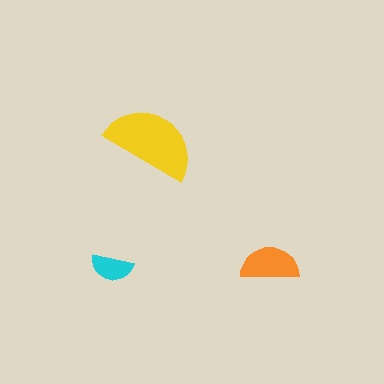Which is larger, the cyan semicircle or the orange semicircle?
The orange one.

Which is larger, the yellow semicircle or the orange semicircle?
The yellow one.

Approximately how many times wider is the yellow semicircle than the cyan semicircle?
About 2 times wider.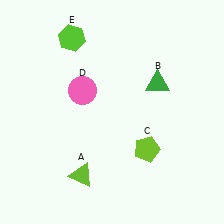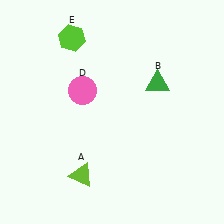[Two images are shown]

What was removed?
The lime pentagon (C) was removed in Image 2.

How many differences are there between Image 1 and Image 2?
There is 1 difference between the two images.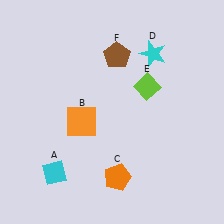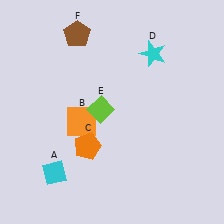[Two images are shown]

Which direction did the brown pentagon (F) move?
The brown pentagon (F) moved left.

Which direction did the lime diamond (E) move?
The lime diamond (E) moved left.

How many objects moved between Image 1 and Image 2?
3 objects moved between the two images.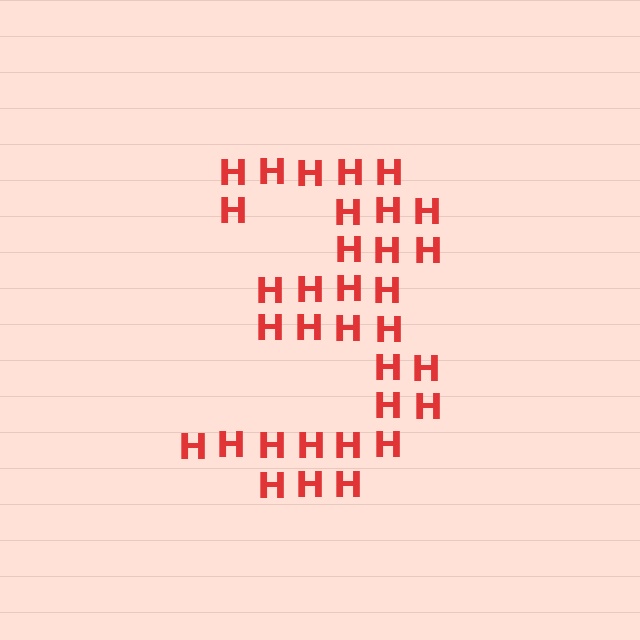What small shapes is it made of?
It is made of small letter H's.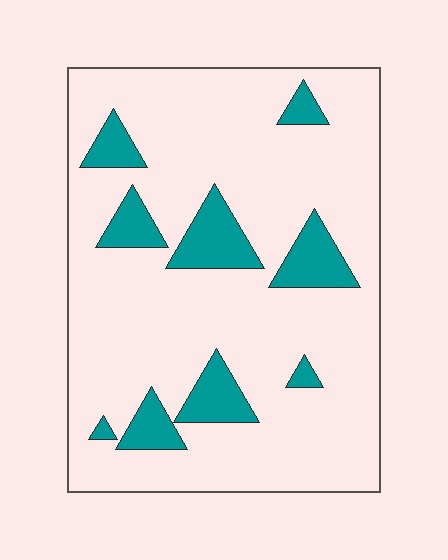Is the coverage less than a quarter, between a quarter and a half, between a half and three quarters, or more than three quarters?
Less than a quarter.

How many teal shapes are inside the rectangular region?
9.